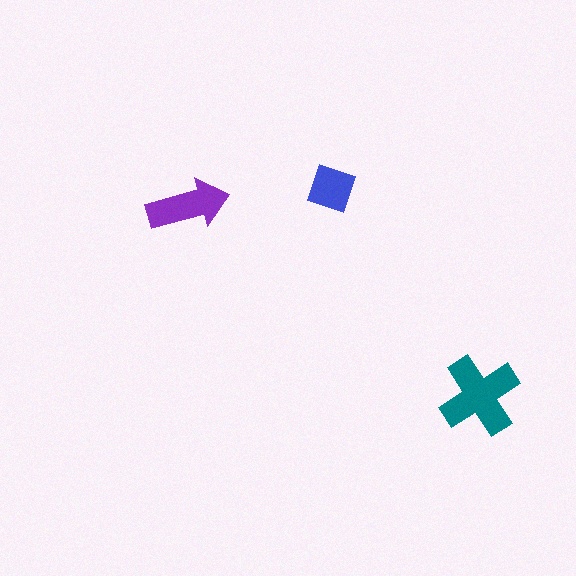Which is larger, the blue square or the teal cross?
The teal cross.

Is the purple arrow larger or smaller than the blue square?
Larger.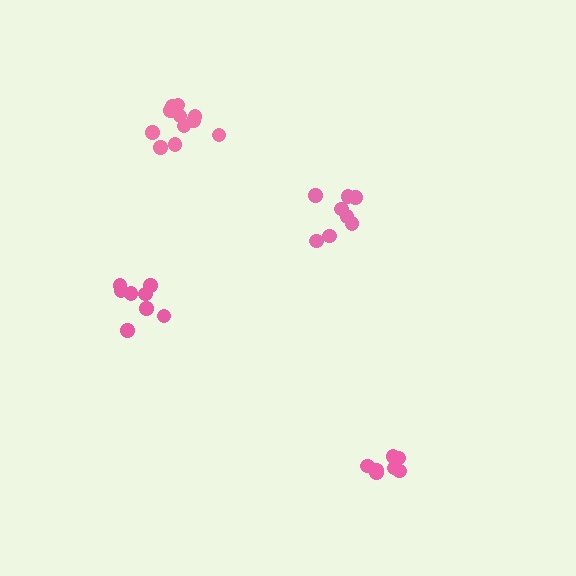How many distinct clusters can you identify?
There are 4 distinct clusters.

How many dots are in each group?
Group 1: 8 dots, Group 2: 7 dots, Group 3: 8 dots, Group 4: 11 dots (34 total).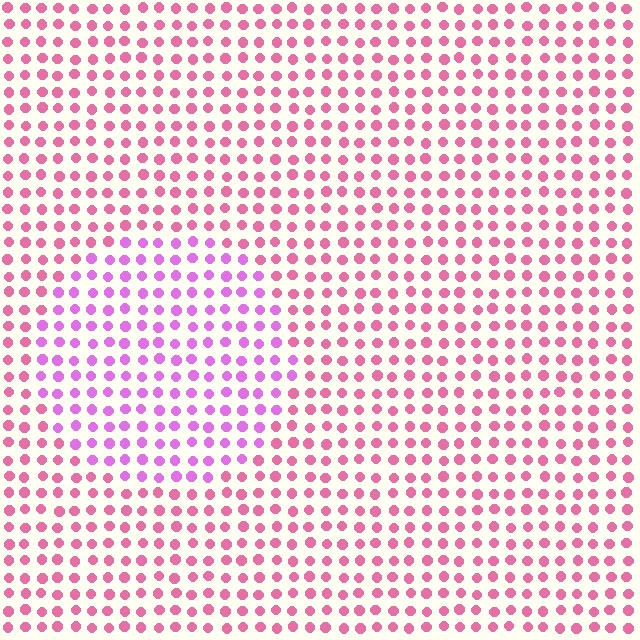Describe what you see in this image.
The image is filled with small pink elements in a uniform arrangement. A circle-shaped region is visible where the elements are tinted to a slightly different hue, forming a subtle color boundary.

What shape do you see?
I see a circle.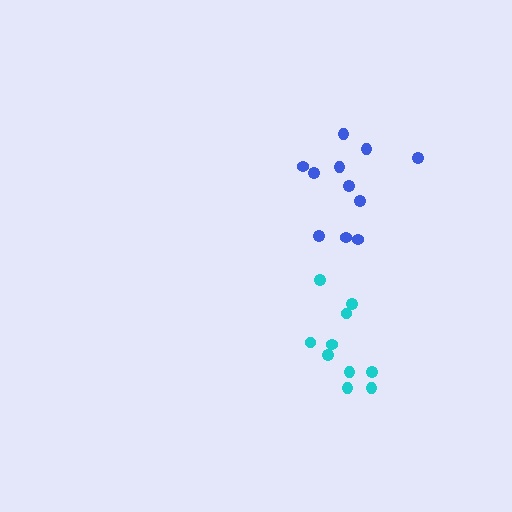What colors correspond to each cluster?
The clusters are colored: blue, cyan.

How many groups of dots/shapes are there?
There are 2 groups.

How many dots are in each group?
Group 1: 11 dots, Group 2: 10 dots (21 total).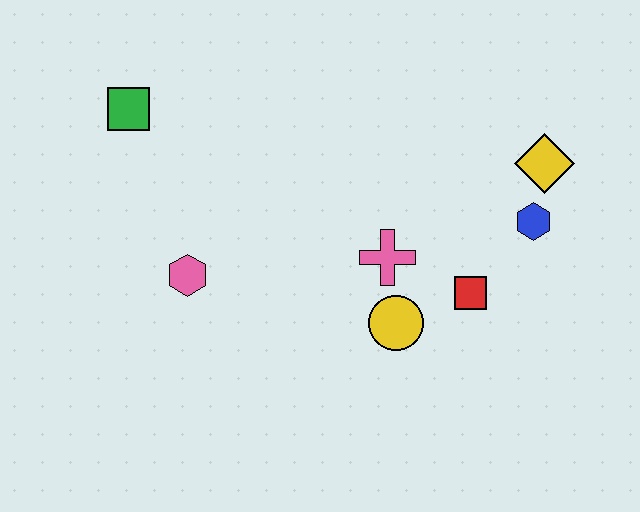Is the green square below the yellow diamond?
No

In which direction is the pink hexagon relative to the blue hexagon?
The pink hexagon is to the left of the blue hexagon.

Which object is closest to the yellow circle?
The pink cross is closest to the yellow circle.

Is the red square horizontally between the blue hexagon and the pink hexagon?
Yes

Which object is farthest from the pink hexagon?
The yellow diamond is farthest from the pink hexagon.